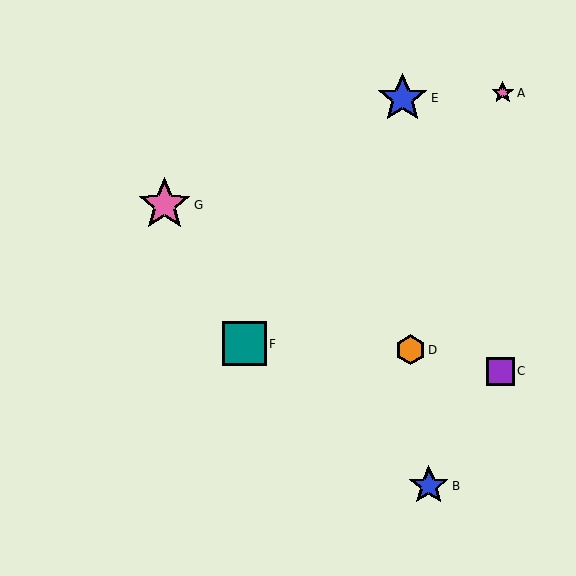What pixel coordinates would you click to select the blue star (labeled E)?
Click at (402, 98) to select the blue star E.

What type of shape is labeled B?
Shape B is a blue star.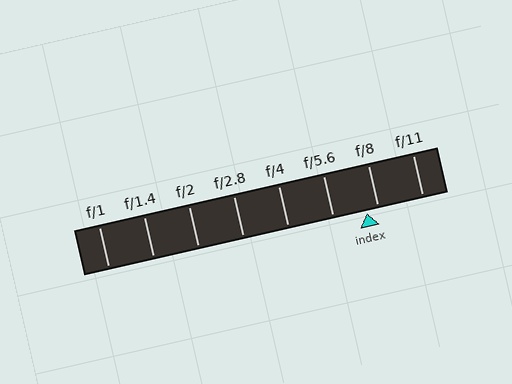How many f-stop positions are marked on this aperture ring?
There are 8 f-stop positions marked.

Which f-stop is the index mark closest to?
The index mark is closest to f/8.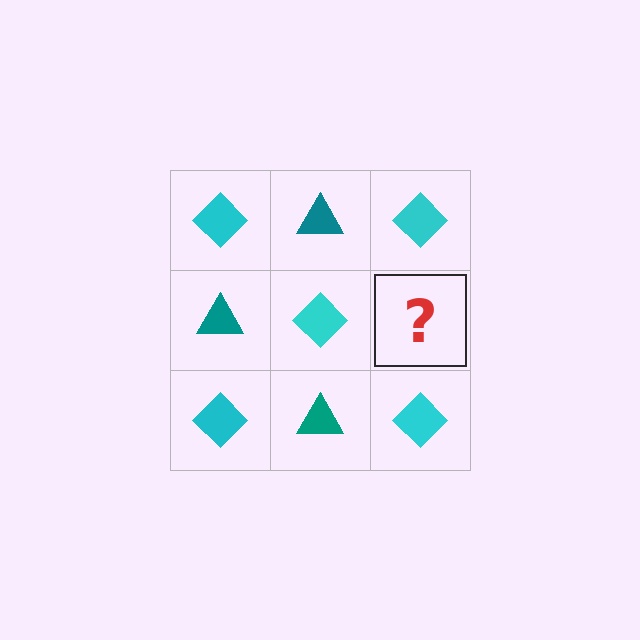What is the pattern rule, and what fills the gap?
The rule is that it alternates cyan diamond and teal triangle in a checkerboard pattern. The gap should be filled with a teal triangle.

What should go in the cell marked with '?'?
The missing cell should contain a teal triangle.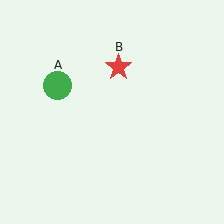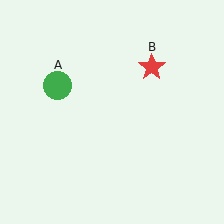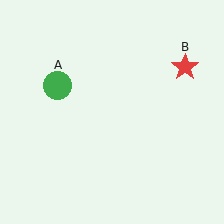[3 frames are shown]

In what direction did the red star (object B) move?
The red star (object B) moved right.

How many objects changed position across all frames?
1 object changed position: red star (object B).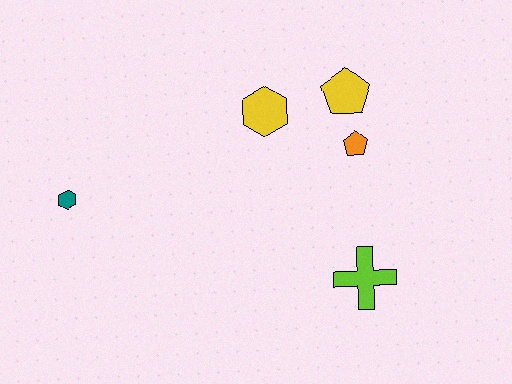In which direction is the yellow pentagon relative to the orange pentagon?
The yellow pentagon is above the orange pentagon.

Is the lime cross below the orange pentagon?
Yes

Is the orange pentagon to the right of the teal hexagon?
Yes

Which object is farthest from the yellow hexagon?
The teal hexagon is farthest from the yellow hexagon.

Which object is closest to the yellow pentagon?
The orange pentagon is closest to the yellow pentagon.